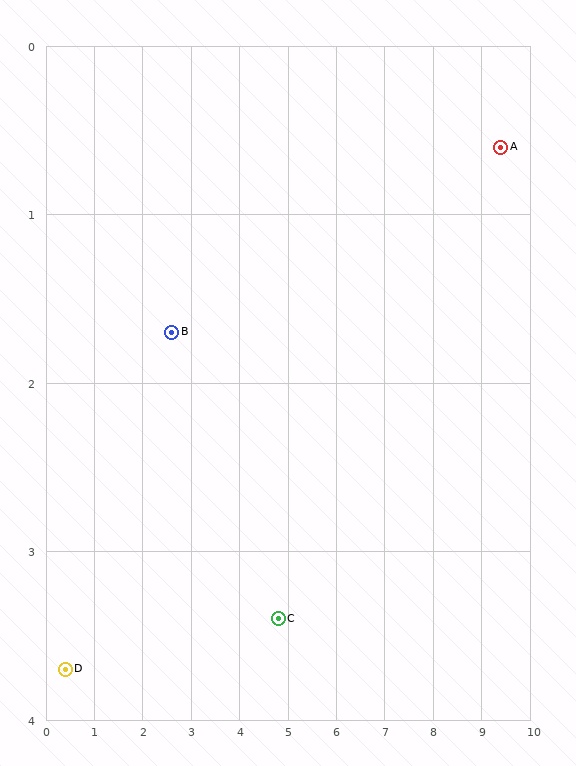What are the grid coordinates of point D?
Point D is at approximately (0.4, 3.7).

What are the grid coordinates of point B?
Point B is at approximately (2.6, 1.7).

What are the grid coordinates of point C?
Point C is at approximately (4.8, 3.4).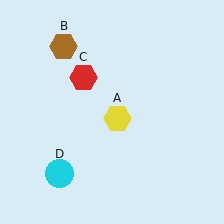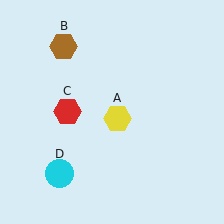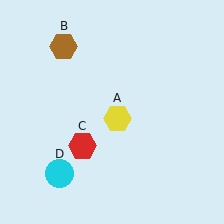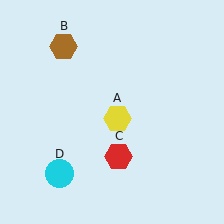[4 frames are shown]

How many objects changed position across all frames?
1 object changed position: red hexagon (object C).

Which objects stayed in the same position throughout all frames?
Yellow hexagon (object A) and brown hexagon (object B) and cyan circle (object D) remained stationary.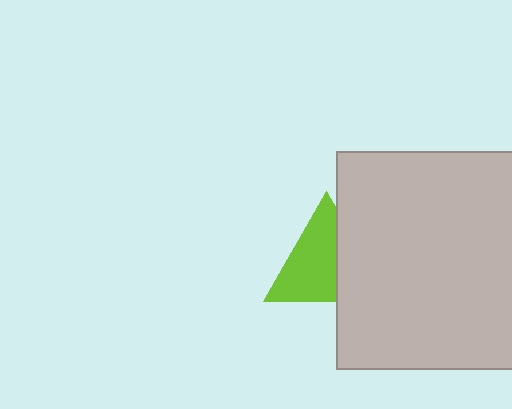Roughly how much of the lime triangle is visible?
About half of it is visible (roughly 63%).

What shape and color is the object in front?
The object in front is a light gray square.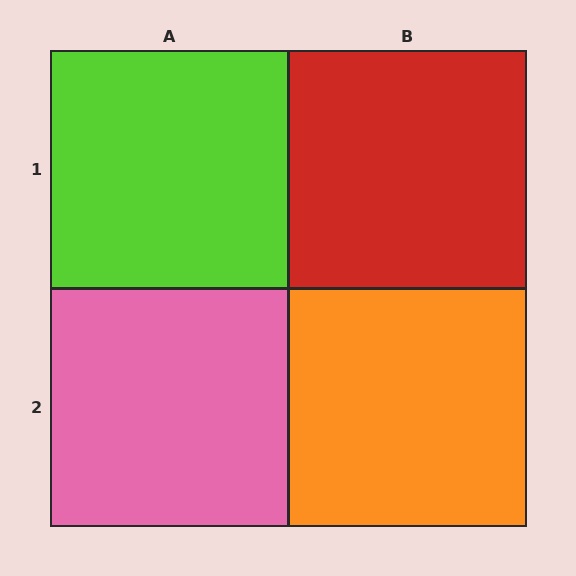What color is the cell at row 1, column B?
Red.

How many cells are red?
1 cell is red.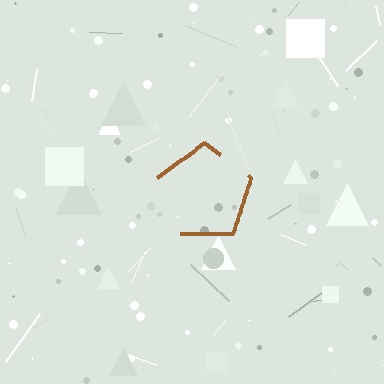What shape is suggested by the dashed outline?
The dashed outline suggests a pentagon.